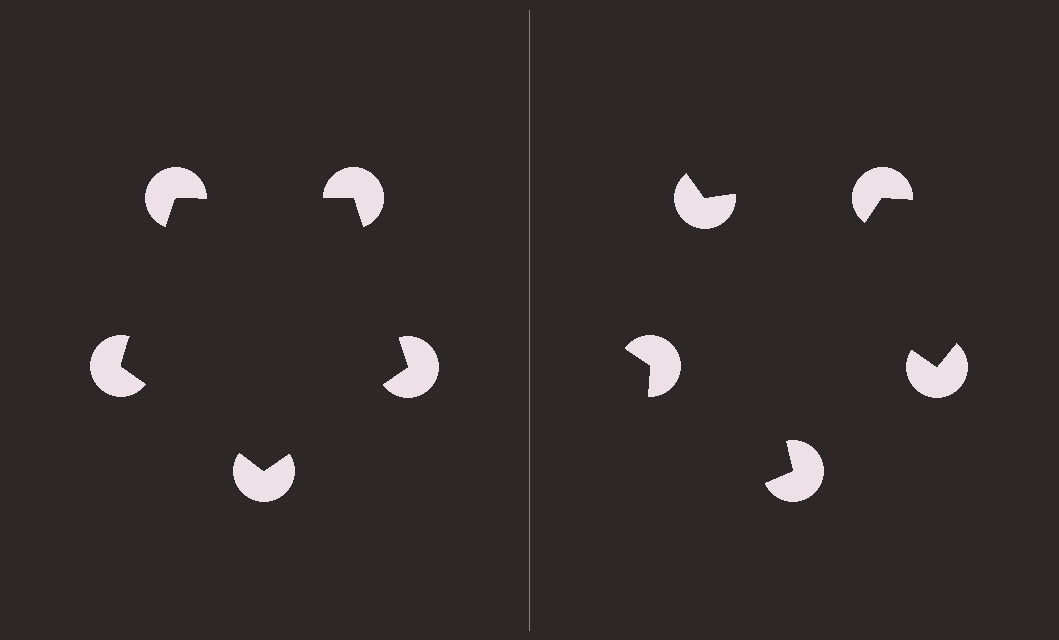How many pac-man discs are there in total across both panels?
10 — 5 on each side.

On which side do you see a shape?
An illusory pentagon appears on the left side. On the right side the wedge cuts are rotated, so no coherent shape forms.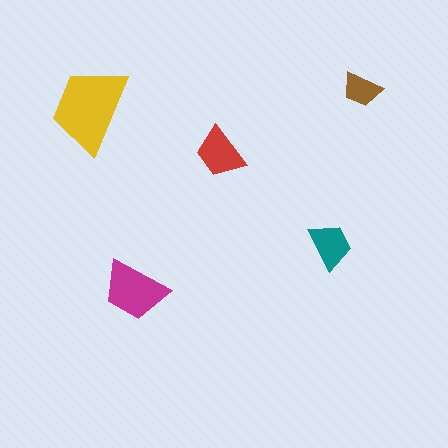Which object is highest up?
The brown trapezoid is topmost.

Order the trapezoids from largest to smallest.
the yellow one, the magenta one, the red one, the teal one, the brown one.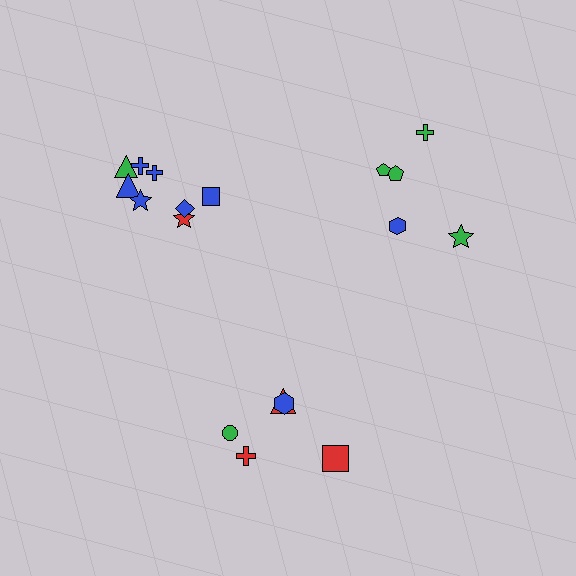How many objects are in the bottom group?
There are 5 objects.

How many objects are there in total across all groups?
There are 18 objects.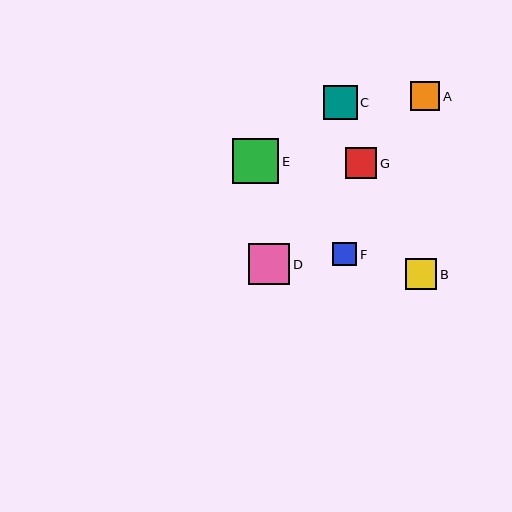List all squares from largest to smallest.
From largest to smallest: E, D, C, B, G, A, F.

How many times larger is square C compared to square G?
Square C is approximately 1.1 times the size of square G.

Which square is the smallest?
Square F is the smallest with a size of approximately 24 pixels.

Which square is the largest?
Square E is the largest with a size of approximately 46 pixels.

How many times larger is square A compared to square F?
Square A is approximately 1.2 times the size of square F.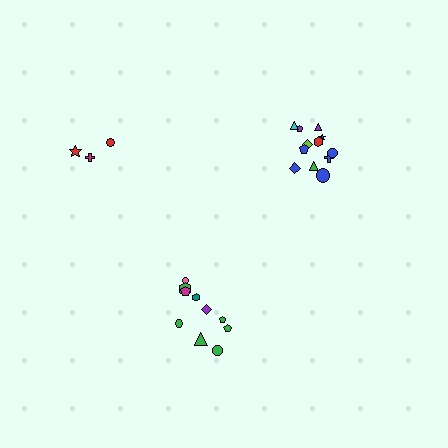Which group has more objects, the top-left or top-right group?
The top-right group.